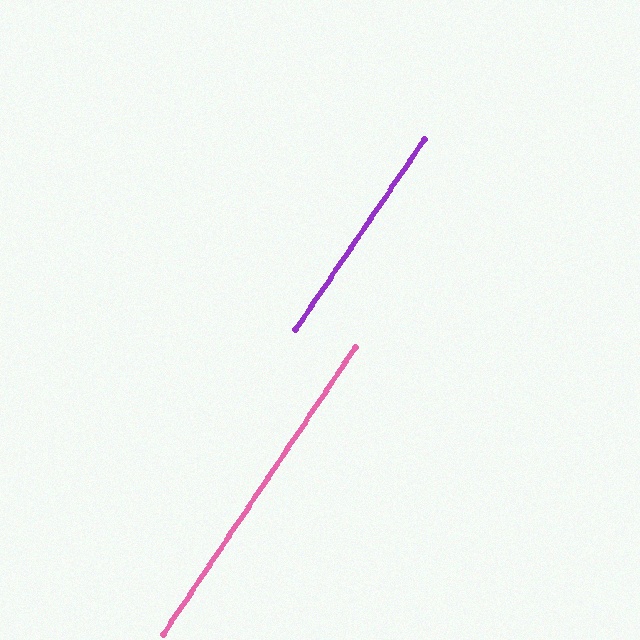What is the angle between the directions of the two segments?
Approximately 0 degrees.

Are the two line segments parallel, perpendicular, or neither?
Parallel — their directions differ by only 0.4°.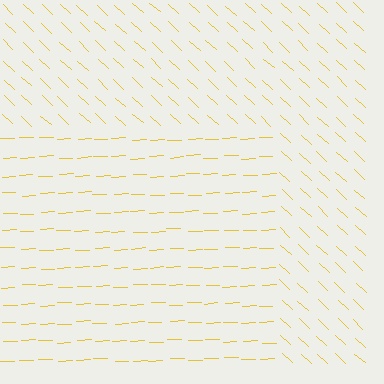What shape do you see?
I see a rectangle.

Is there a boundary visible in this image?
Yes, there is a texture boundary formed by a change in line orientation.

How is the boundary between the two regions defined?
The boundary is defined purely by a change in line orientation (approximately 45 degrees difference). All lines are the same color and thickness.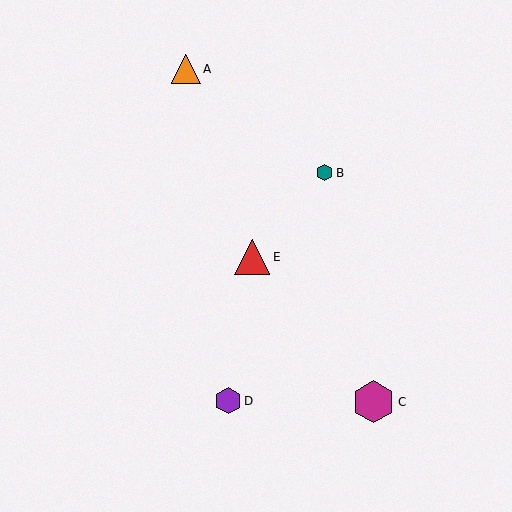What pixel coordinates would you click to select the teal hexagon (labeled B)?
Click at (325, 173) to select the teal hexagon B.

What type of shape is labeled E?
Shape E is a red triangle.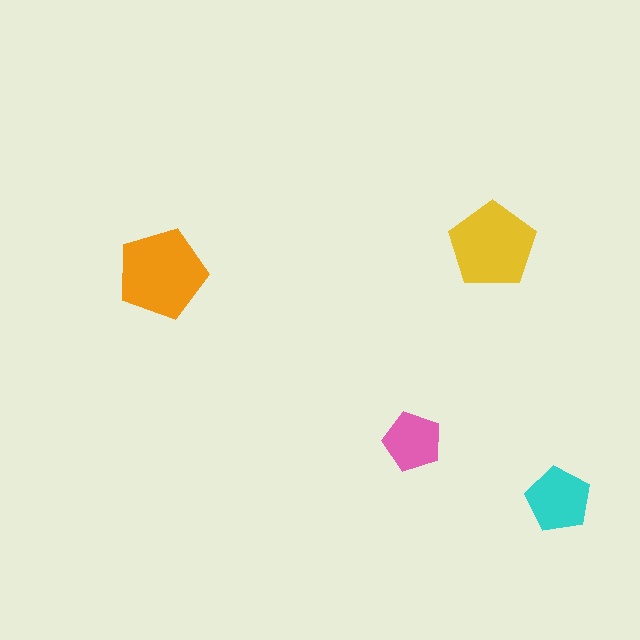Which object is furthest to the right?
The cyan pentagon is rightmost.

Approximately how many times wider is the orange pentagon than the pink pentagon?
About 1.5 times wider.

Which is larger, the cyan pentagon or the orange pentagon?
The orange one.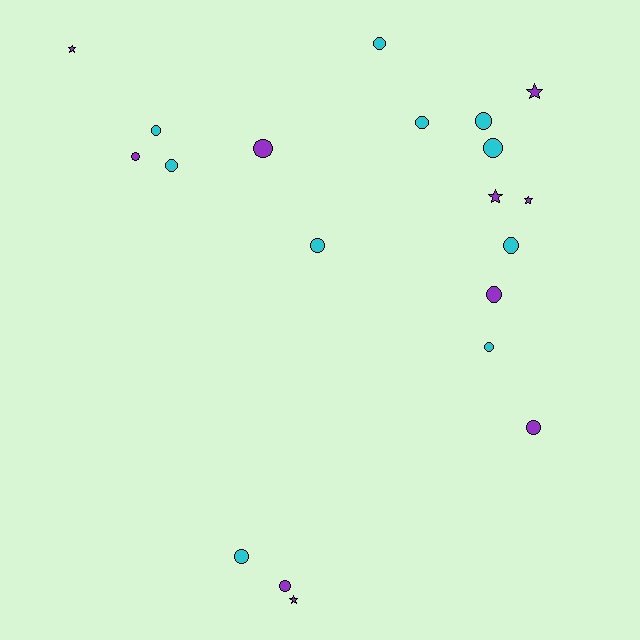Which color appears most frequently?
Cyan, with 10 objects.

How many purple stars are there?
There are 5 purple stars.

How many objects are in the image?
There are 20 objects.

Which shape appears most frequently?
Circle, with 15 objects.